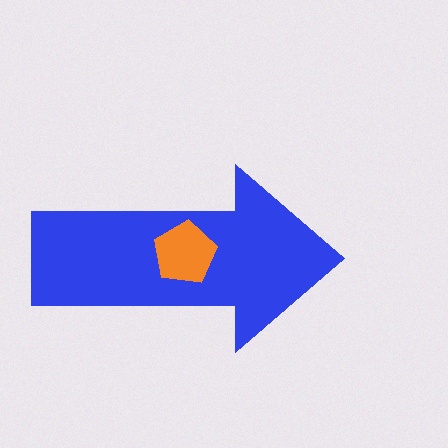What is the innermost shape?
The orange pentagon.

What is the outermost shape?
The blue arrow.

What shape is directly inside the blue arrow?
The orange pentagon.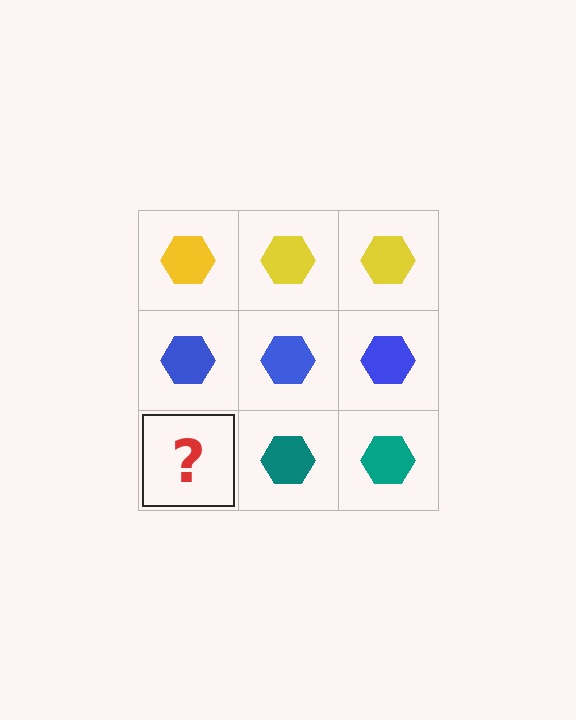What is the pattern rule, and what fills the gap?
The rule is that each row has a consistent color. The gap should be filled with a teal hexagon.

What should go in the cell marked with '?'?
The missing cell should contain a teal hexagon.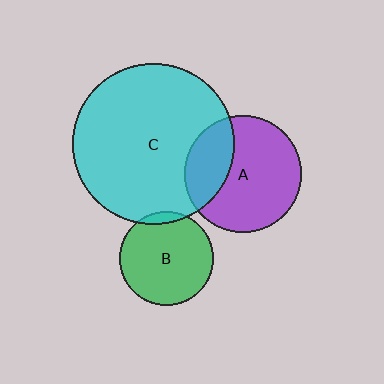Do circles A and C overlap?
Yes.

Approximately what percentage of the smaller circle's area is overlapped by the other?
Approximately 30%.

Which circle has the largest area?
Circle C (cyan).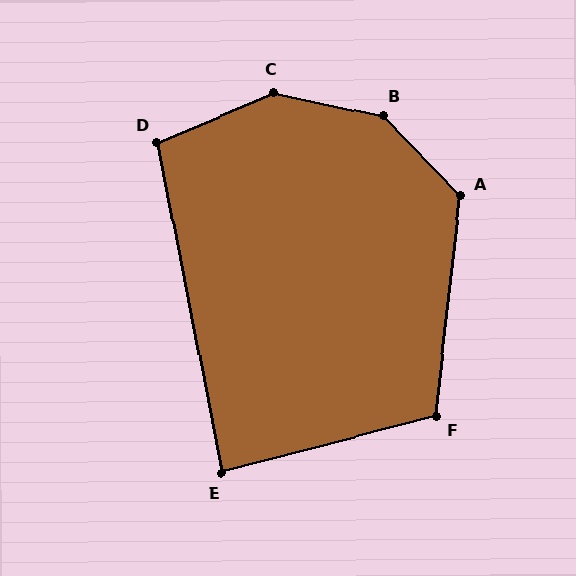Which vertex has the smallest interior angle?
E, at approximately 86 degrees.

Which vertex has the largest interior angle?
B, at approximately 147 degrees.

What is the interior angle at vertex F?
Approximately 111 degrees (obtuse).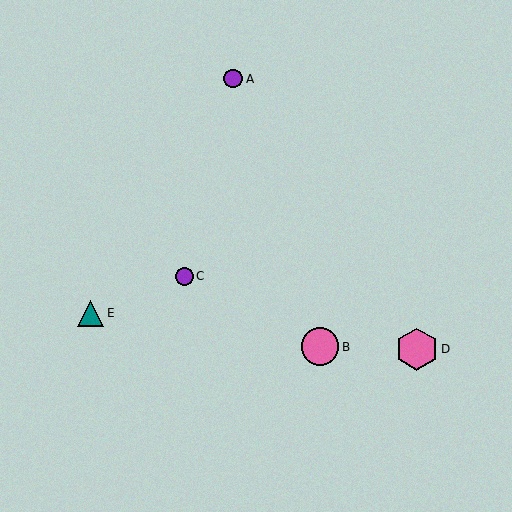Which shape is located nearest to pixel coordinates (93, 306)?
The teal triangle (labeled E) at (91, 313) is nearest to that location.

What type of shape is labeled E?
Shape E is a teal triangle.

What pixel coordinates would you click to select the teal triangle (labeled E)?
Click at (91, 313) to select the teal triangle E.